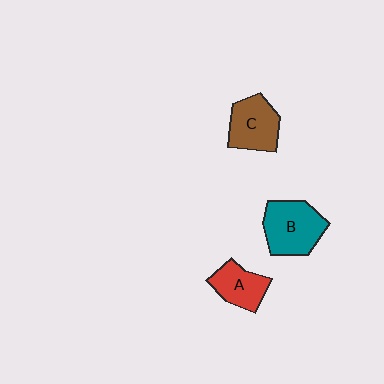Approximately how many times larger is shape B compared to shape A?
Approximately 1.5 times.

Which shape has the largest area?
Shape B (teal).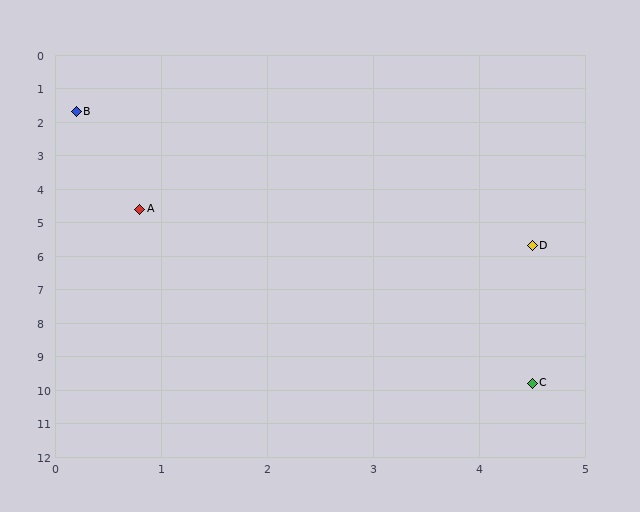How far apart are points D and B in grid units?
Points D and B are about 5.9 grid units apart.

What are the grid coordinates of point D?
Point D is at approximately (4.5, 5.7).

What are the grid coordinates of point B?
Point B is at approximately (0.2, 1.7).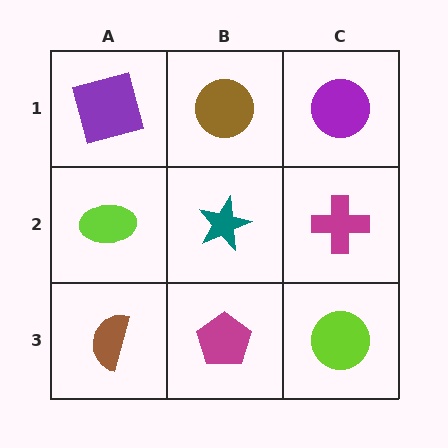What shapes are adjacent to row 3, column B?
A teal star (row 2, column B), a brown semicircle (row 3, column A), a lime circle (row 3, column C).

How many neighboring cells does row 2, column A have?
3.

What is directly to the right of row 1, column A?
A brown circle.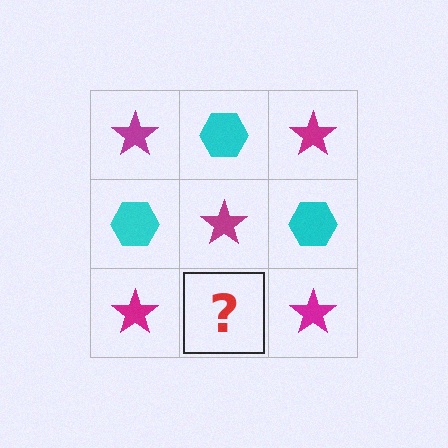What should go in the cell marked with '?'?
The missing cell should contain a cyan hexagon.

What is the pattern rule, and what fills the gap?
The rule is that it alternates magenta star and cyan hexagon in a checkerboard pattern. The gap should be filled with a cyan hexagon.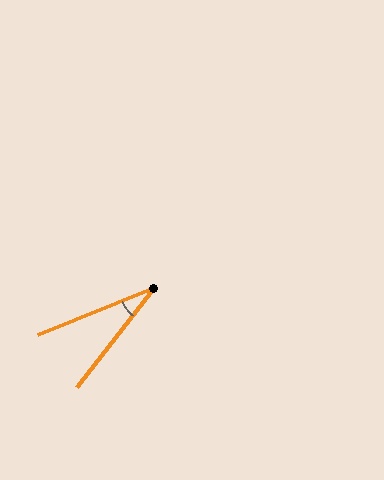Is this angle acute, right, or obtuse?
It is acute.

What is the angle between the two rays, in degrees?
Approximately 30 degrees.